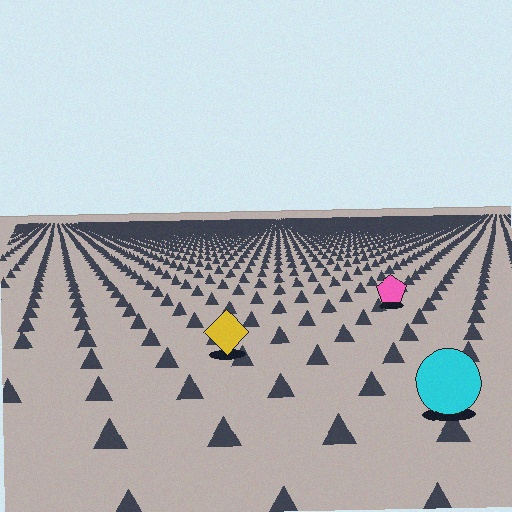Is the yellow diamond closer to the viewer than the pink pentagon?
Yes. The yellow diamond is closer — you can tell from the texture gradient: the ground texture is coarser near it.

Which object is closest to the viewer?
The cyan circle is closest. The texture marks near it are larger and more spread out.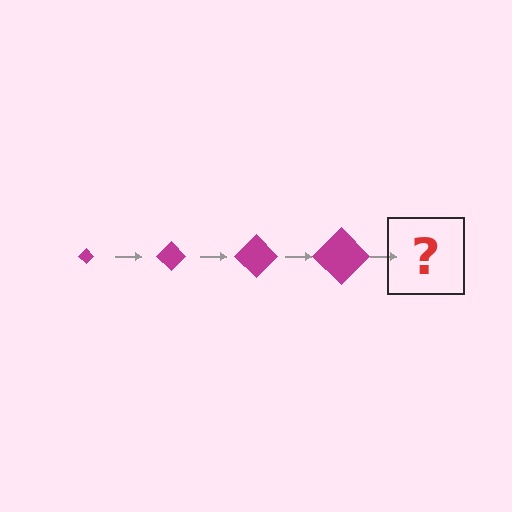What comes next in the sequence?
The next element should be a magenta diamond, larger than the previous one.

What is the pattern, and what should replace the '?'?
The pattern is that the diamond gets progressively larger each step. The '?' should be a magenta diamond, larger than the previous one.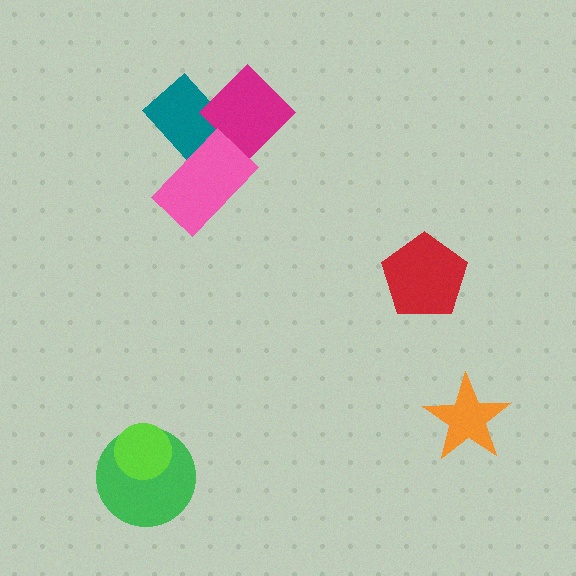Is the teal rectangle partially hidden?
Yes, it is partially covered by another shape.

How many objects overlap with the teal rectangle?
2 objects overlap with the teal rectangle.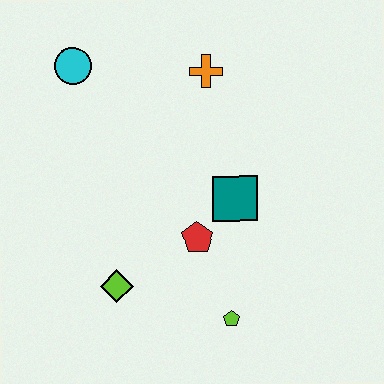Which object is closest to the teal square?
The red pentagon is closest to the teal square.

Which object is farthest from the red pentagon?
The cyan circle is farthest from the red pentagon.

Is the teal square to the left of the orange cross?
No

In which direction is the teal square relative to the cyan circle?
The teal square is to the right of the cyan circle.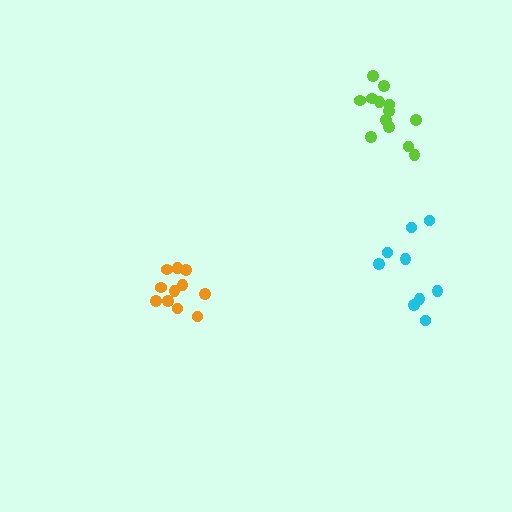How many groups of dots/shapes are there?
There are 3 groups.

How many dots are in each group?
Group 1: 13 dots, Group 2: 11 dots, Group 3: 9 dots (33 total).